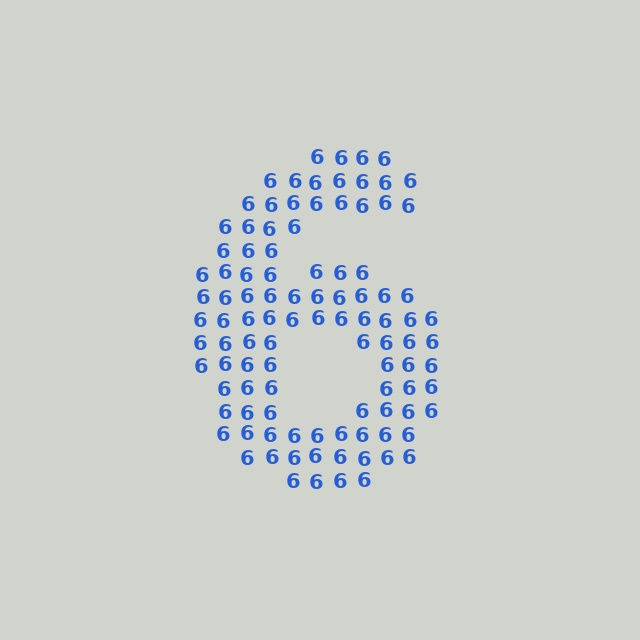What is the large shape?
The large shape is the digit 6.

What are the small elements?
The small elements are digit 6's.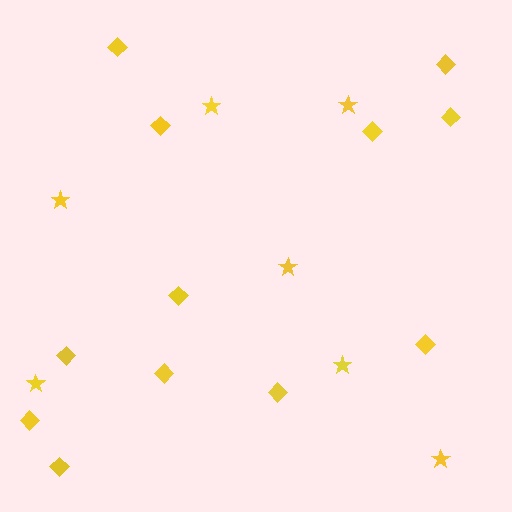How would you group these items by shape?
There are 2 groups: one group of diamonds (12) and one group of stars (7).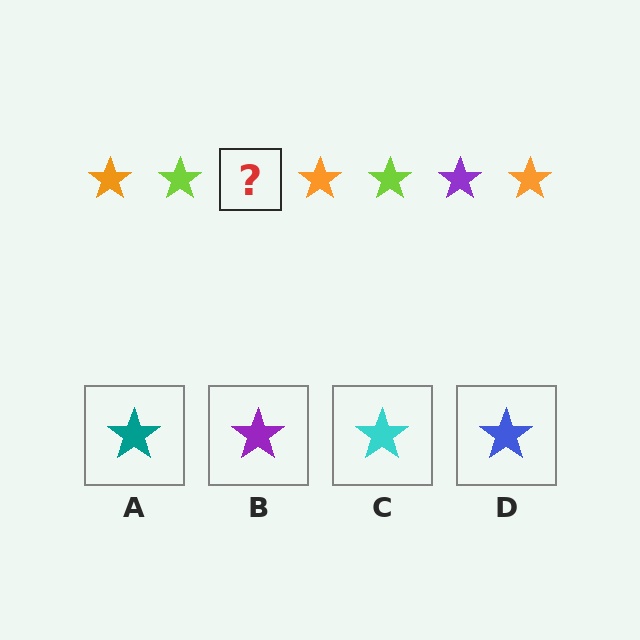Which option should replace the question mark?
Option B.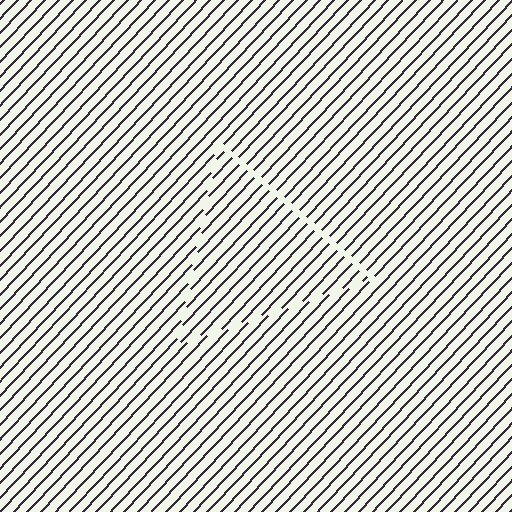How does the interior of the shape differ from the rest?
The interior of the shape contains the same grating, shifted by half a period — the contour is defined by the phase discontinuity where line-ends from the inner and outer gratings abut.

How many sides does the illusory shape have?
3 sides — the line-ends trace a triangle.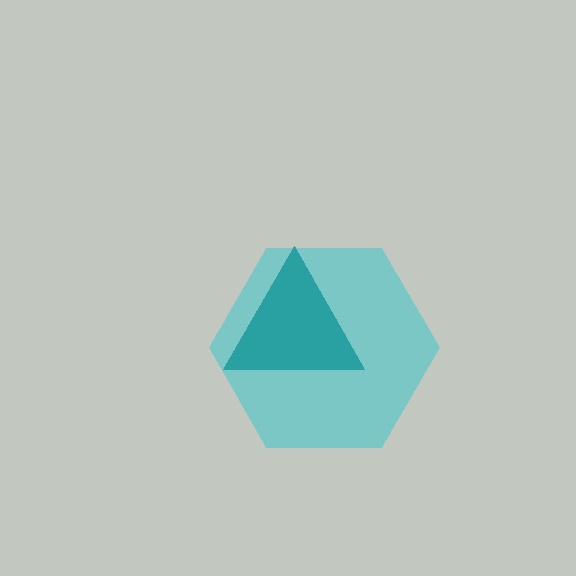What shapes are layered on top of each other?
The layered shapes are: a cyan hexagon, a teal triangle.